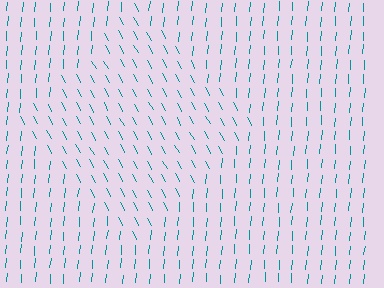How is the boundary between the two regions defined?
The boundary is defined purely by a change in line orientation (approximately 34 degrees difference). All lines are the same color and thickness.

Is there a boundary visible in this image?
Yes, there is a texture boundary formed by a change in line orientation.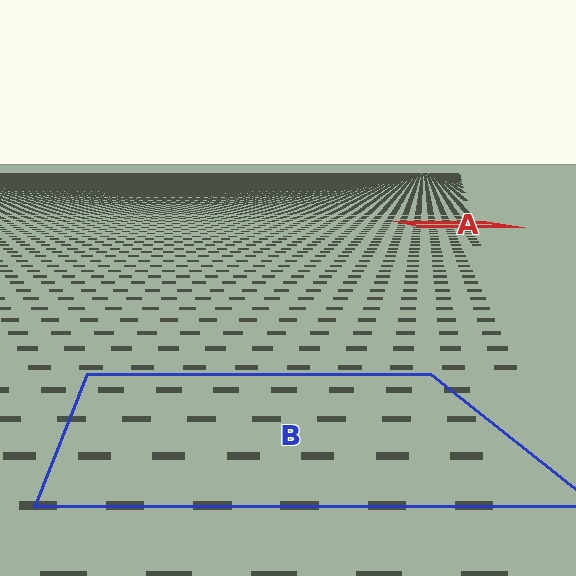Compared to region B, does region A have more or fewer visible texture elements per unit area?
Region A has more texture elements per unit area — they are packed more densely because it is farther away.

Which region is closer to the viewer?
Region B is closer. The texture elements there are larger and more spread out.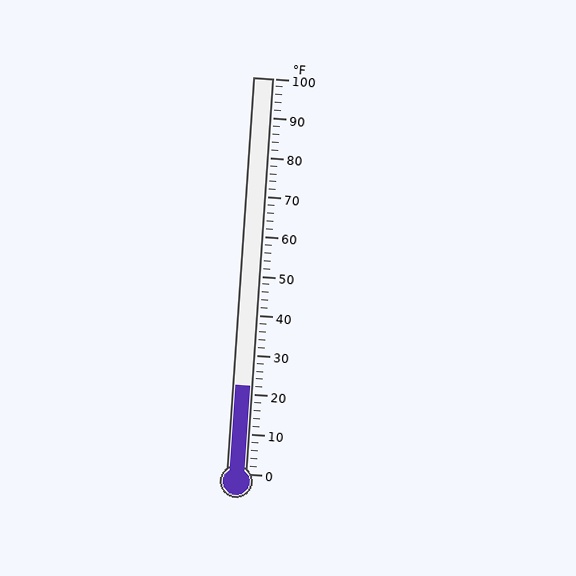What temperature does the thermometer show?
The thermometer shows approximately 22°F.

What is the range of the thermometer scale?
The thermometer scale ranges from 0°F to 100°F.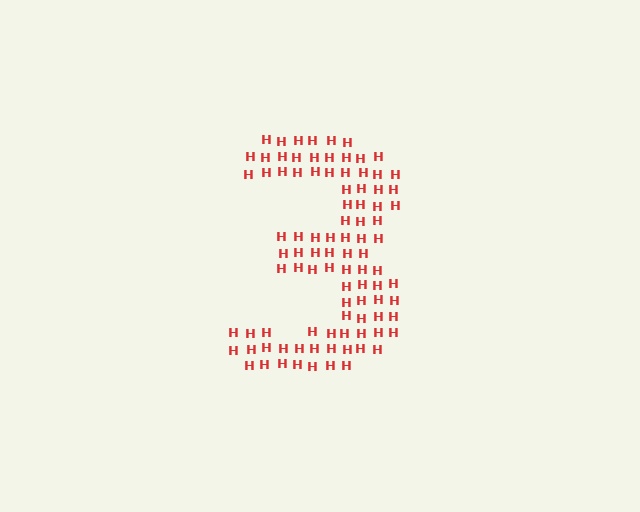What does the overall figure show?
The overall figure shows the digit 3.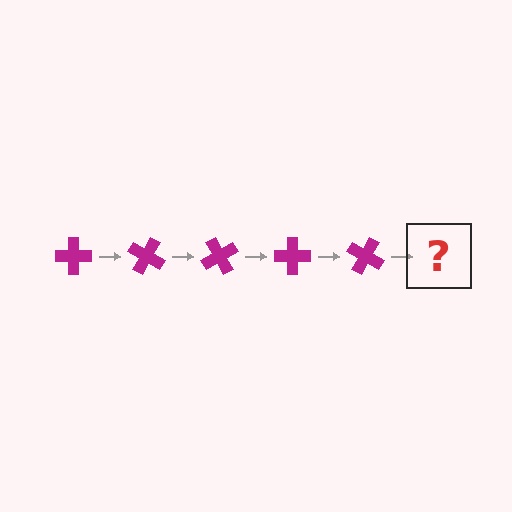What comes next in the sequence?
The next element should be a magenta cross rotated 150 degrees.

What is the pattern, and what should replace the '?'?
The pattern is that the cross rotates 30 degrees each step. The '?' should be a magenta cross rotated 150 degrees.